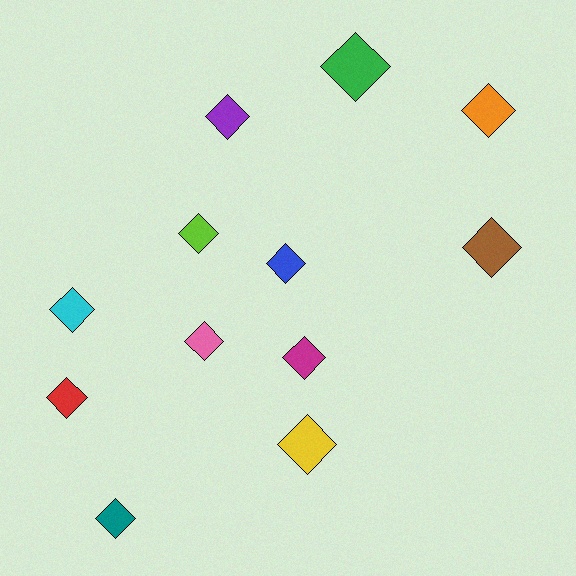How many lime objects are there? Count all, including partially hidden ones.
There is 1 lime object.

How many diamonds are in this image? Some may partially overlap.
There are 12 diamonds.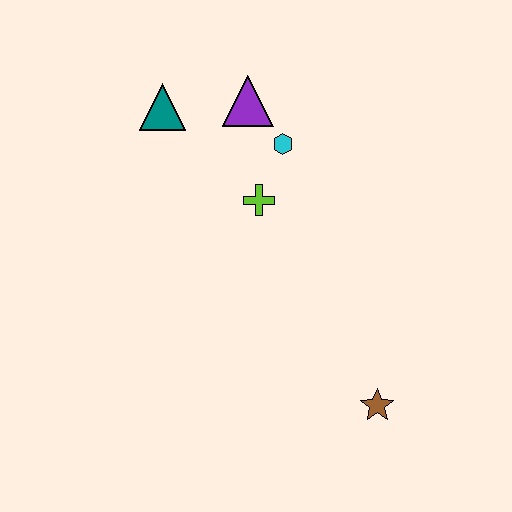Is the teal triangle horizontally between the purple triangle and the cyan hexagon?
No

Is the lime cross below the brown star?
No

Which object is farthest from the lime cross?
The brown star is farthest from the lime cross.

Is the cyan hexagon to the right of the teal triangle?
Yes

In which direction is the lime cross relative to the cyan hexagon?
The lime cross is below the cyan hexagon.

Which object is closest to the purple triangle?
The cyan hexagon is closest to the purple triangle.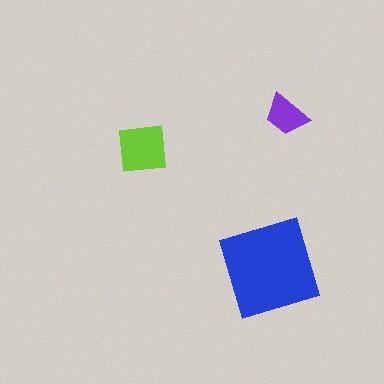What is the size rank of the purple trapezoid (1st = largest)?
3rd.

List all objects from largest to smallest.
The blue diamond, the lime square, the purple trapezoid.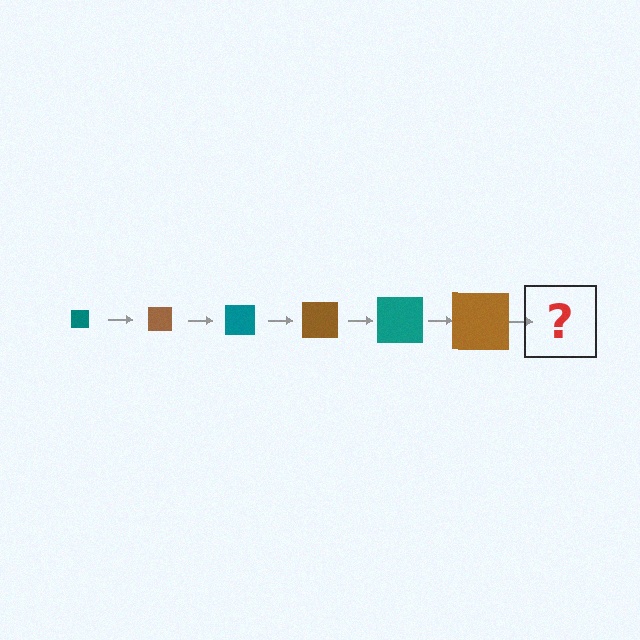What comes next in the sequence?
The next element should be a teal square, larger than the previous one.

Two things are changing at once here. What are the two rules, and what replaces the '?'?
The two rules are that the square grows larger each step and the color cycles through teal and brown. The '?' should be a teal square, larger than the previous one.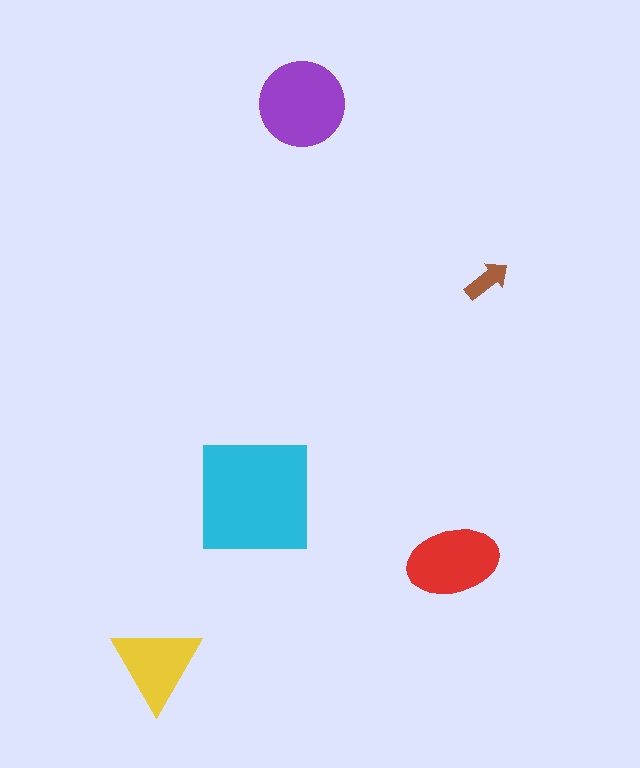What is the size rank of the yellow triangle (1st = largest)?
4th.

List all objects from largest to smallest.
The cyan square, the purple circle, the red ellipse, the yellow triangle, the brown arrow.